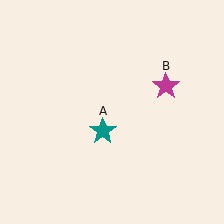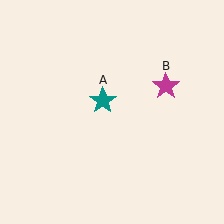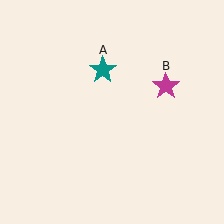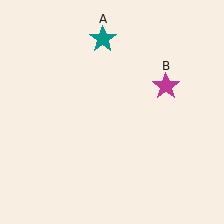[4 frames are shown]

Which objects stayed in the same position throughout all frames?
Magenta star (object B) remained stationary.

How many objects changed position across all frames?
1 object changed position: teal star (object A).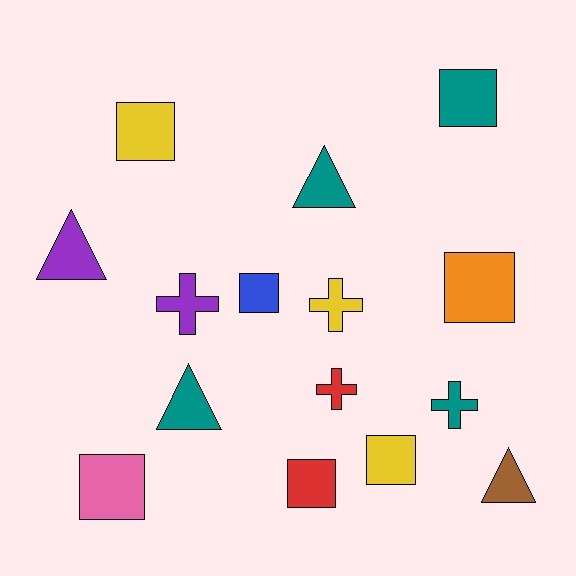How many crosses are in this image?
There are 4 crosses.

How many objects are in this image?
There are 15 objects.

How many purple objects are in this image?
There are 2 purple objects.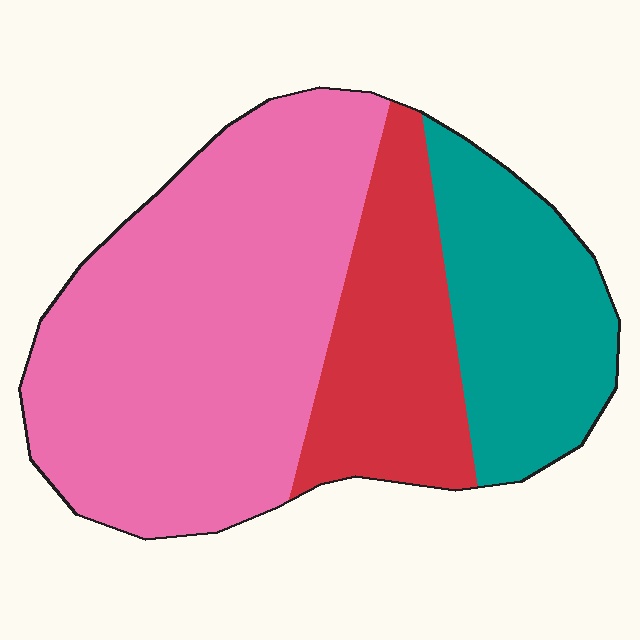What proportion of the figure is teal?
Teal covers about 25% of the figure.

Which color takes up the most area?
Pink, at roughly 55%.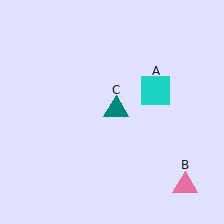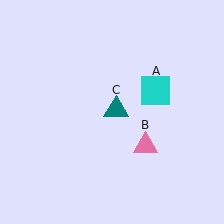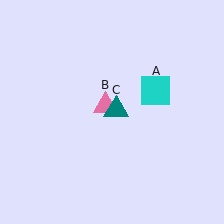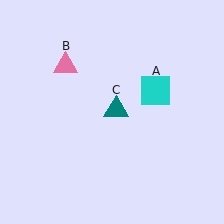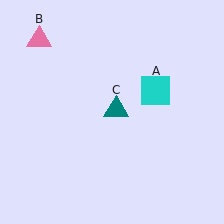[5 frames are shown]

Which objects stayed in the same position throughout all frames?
Cyan square (object A) and teal triangle (object C) remained stationary.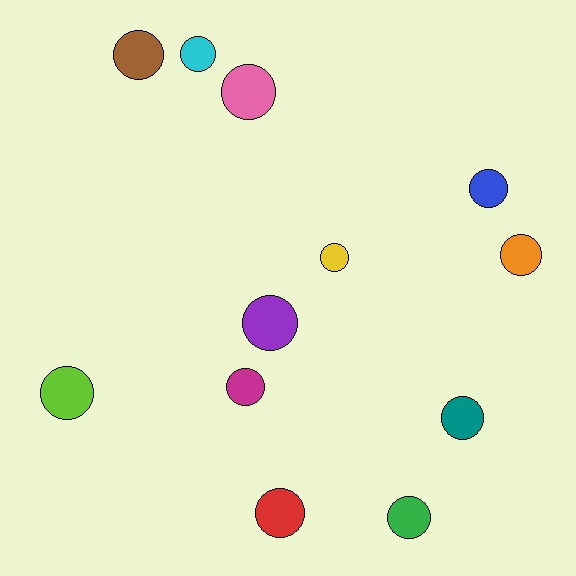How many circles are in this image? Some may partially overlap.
There are 12 circles.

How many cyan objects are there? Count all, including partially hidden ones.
There is 1 cyan object.